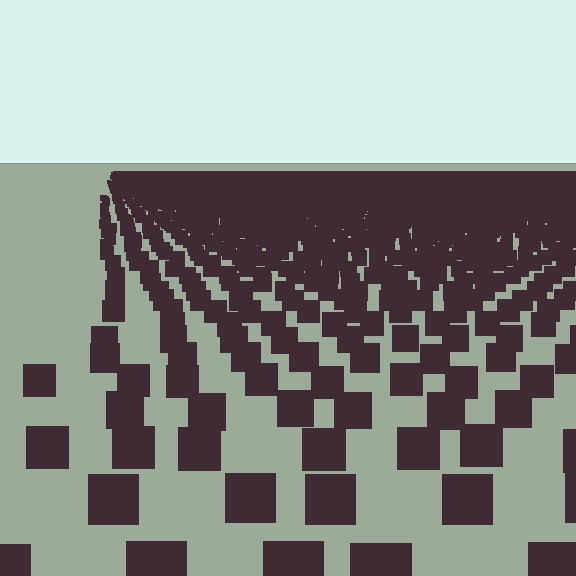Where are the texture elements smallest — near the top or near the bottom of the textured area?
Near the top.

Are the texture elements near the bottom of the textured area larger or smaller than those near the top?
Larger. Near the bottom, elements are closer to the viewer and appear at a bigger on-screen size.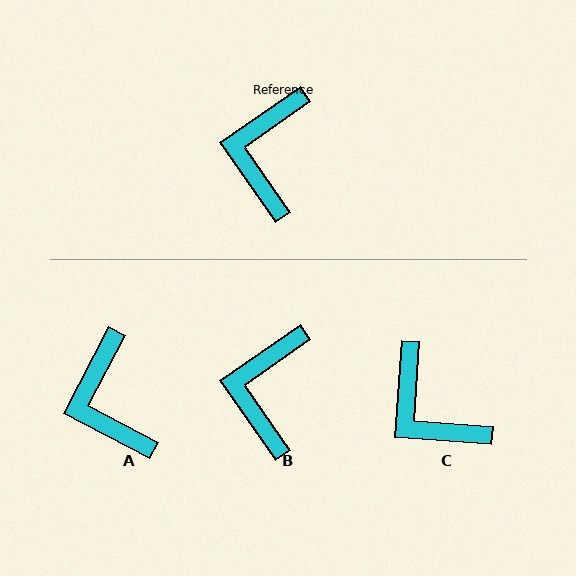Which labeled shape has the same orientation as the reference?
B.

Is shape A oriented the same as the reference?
No, it is off by about 28 degrees.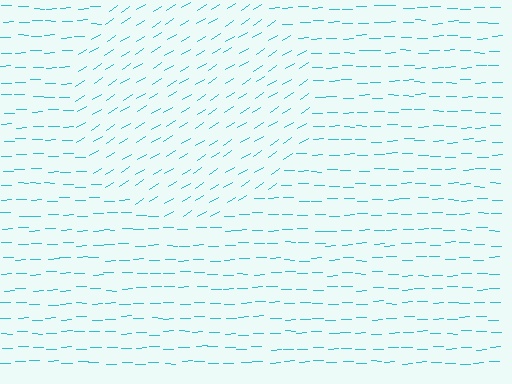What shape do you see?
I see a circle.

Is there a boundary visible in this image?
Yes, there is a texture boundary formed by a change in line orientation.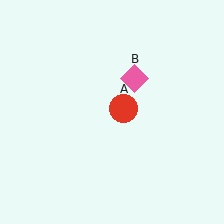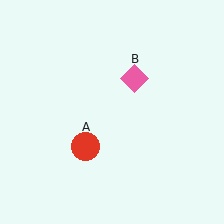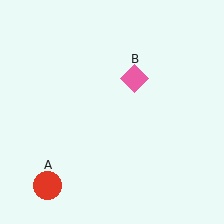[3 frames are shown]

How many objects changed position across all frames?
1 object changed position: red circle (object A).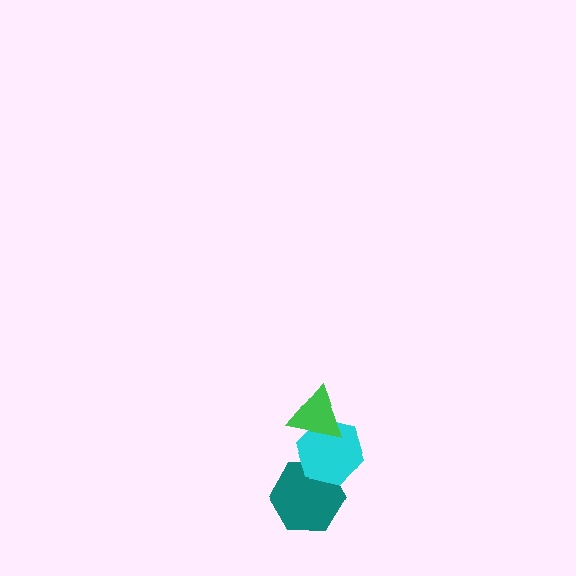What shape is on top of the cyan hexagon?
The green triangle is on top of the cyan hexagon.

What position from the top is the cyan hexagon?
The cyan hexagon is 2nd from the top.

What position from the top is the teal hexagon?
The teal hexagon is 3rd from the top.